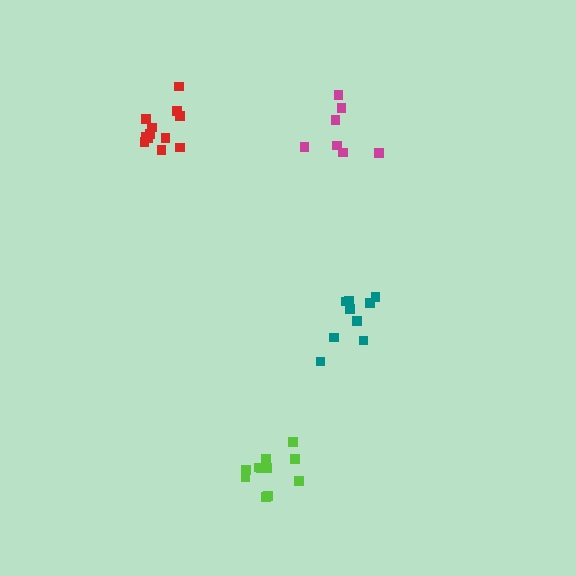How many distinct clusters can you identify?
There are 4 distinct clusters.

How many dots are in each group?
Group 1: 9 dots, Group 2: 7 dots, Group 3: 12 dots, Group 4: 11 dots (39 total).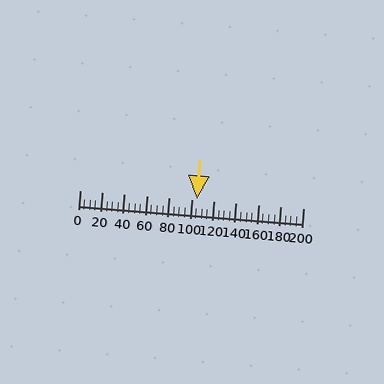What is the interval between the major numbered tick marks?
The major tick marks are spaced 20 units apart.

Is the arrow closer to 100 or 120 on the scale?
The arrow is closer to 100.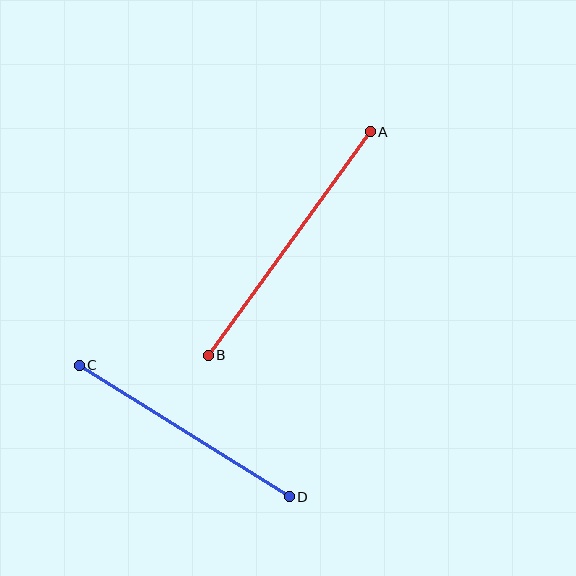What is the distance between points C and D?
The distance is approximately 248 pixels.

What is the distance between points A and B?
The distance is approximately 276 pixels.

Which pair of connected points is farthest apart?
Points A and B are farthest apart.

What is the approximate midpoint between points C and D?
The midpoint is at approximately (184, 431) pixels.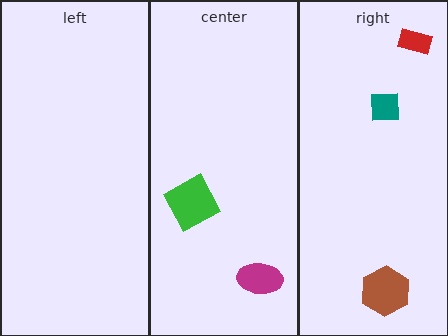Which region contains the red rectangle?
The right region.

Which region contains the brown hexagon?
The right region.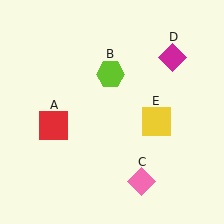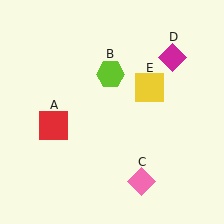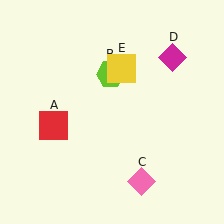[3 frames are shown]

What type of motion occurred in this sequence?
The yellow square (object E) rotated counterclockwise around the center of the scene.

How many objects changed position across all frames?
1 object changed position: yellow square (object E).